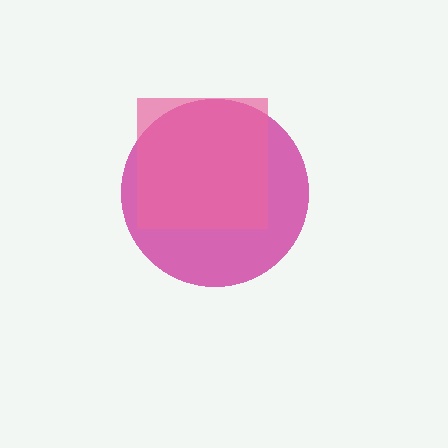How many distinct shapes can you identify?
There are 2 distinct shapes: a magenta circle, a pink square.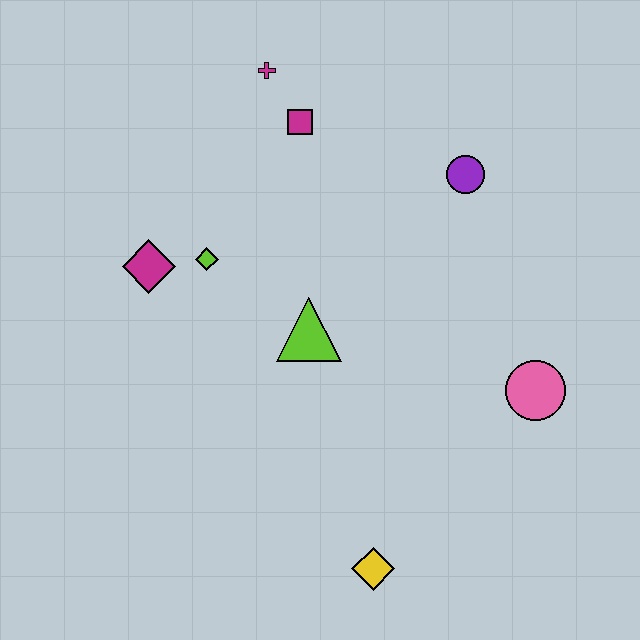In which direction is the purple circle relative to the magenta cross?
The purple circle is to the right of the magenta cross.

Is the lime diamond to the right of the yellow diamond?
No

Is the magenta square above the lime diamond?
Yes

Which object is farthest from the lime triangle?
The magenta cross is farthest from the lime triangle.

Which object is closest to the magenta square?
The magenta cross is closest to the magenta square.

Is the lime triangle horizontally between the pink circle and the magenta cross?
Yes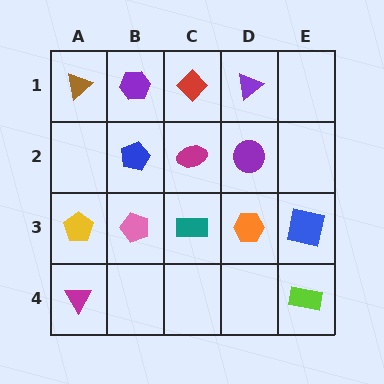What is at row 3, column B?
A pink pentagon.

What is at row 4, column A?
A magenta triangle.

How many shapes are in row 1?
4 shapes.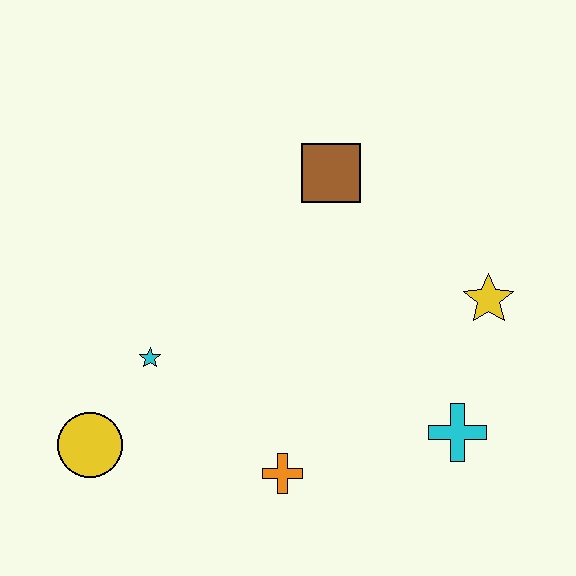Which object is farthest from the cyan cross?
The yellow circle is farthest from the cyan cross.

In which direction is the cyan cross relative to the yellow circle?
The cyan cross is to the right of the yellow circle.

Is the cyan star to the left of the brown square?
Yes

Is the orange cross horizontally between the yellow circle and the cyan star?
No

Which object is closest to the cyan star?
The yellow circle is closest to the cyan star.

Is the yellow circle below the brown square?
Yes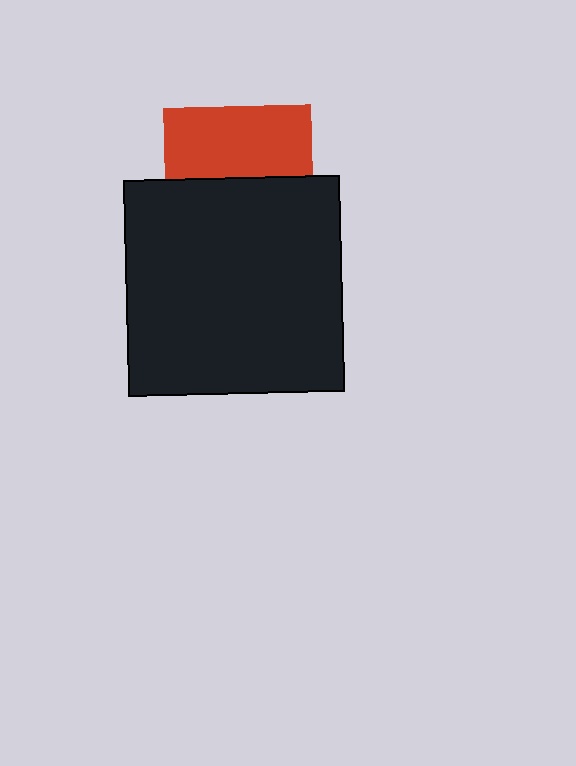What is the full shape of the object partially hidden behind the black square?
The partially hidden object is a red square.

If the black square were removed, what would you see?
You would see the complete red square.